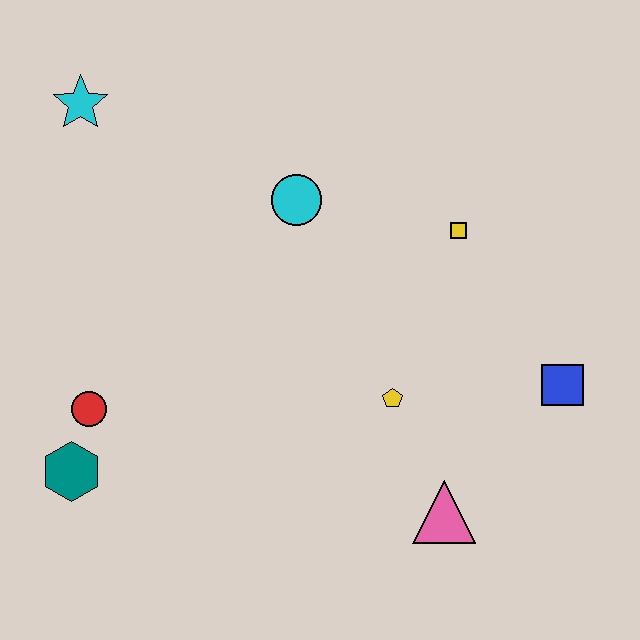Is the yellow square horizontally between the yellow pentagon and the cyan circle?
No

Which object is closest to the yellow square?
The cyan circle is closest to the yellow square.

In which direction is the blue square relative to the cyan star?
The blue square is to the right of the cyan star.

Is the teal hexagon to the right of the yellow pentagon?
No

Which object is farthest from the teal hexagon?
The blue square is farthest from the teal hexagon.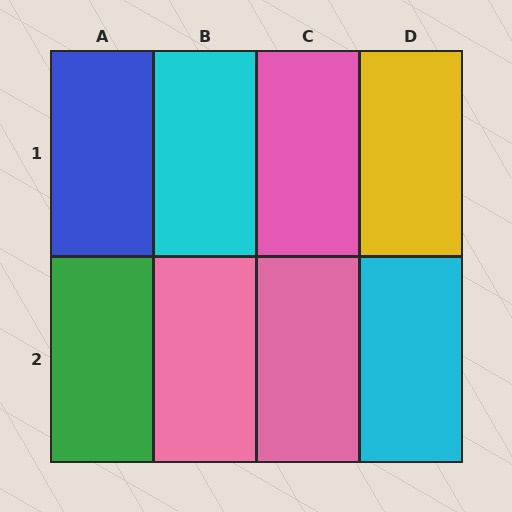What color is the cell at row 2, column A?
Green.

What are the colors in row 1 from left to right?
Blue, cyan, pink, yellow.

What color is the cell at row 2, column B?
Pink.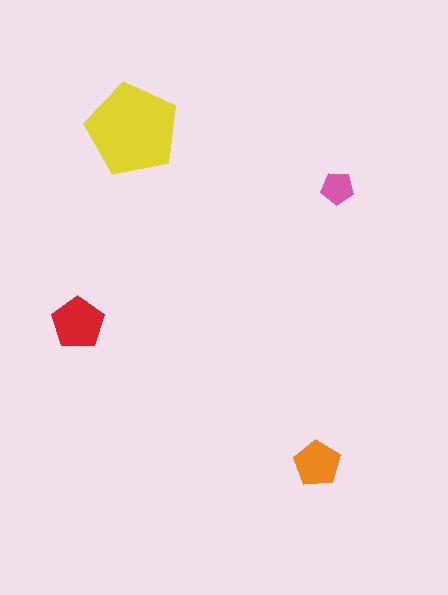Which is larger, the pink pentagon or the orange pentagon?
The orange one.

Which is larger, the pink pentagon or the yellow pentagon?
The yellow one.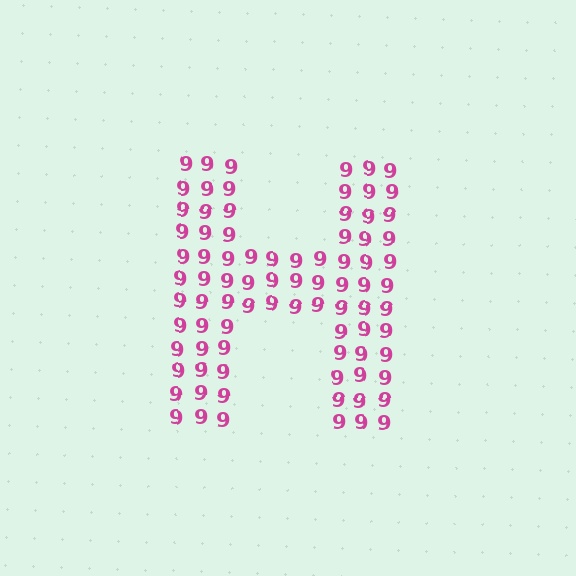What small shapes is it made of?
It is made of small digit 9's.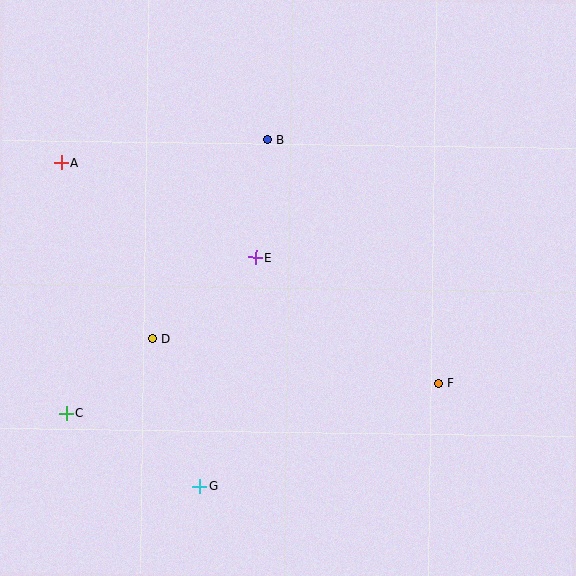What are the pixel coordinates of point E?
Point E is at (256, 257).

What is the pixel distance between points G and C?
The distance between G and C is 152 pixels.